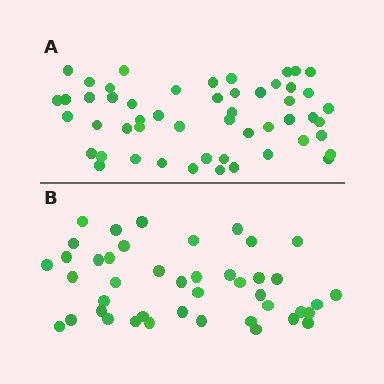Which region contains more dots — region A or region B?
Region A (the top region) has more dots.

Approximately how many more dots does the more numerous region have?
Region A has roughly 8 or so more dots than region B.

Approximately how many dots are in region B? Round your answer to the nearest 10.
About 40 dots. (The exact count is 43, which rounds to 40.)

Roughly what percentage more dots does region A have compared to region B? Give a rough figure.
About 20% more.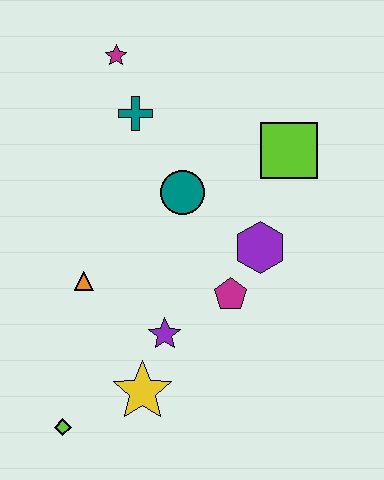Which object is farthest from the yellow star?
The magenta star is farthest from the yellow star.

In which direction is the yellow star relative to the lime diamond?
The yellow star is to the right of the lime diamond.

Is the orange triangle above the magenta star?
No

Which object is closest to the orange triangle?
The purple star is closest to the orange triangle.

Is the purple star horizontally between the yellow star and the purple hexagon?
Yes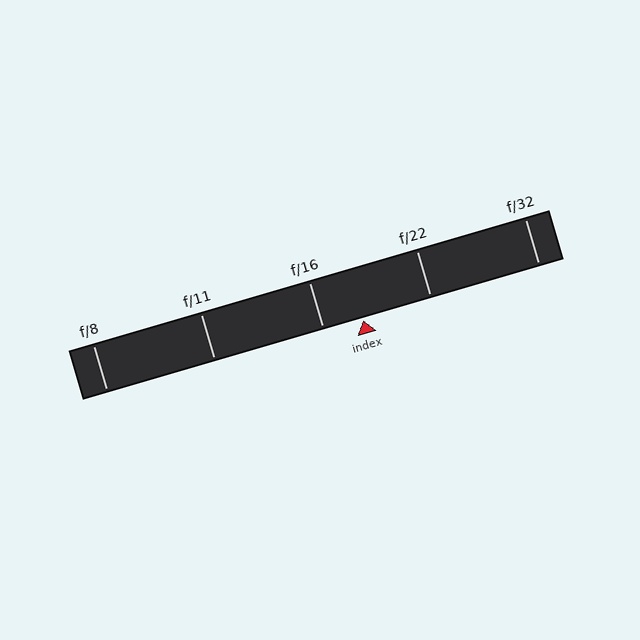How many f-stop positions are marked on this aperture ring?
There are 5 f-stop positions marked.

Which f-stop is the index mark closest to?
The index mark is closest to f/16.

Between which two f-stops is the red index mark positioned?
The index mark is between f/16 and f/22.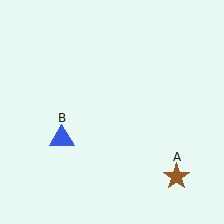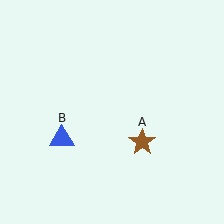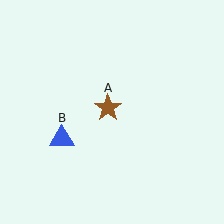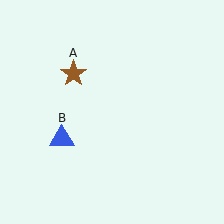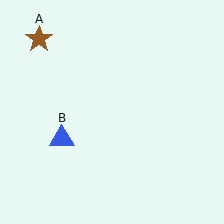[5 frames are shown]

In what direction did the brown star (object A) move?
The brown star (object A) moved up and to the left.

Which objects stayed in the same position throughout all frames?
Blue triangle (object B) remained stationary.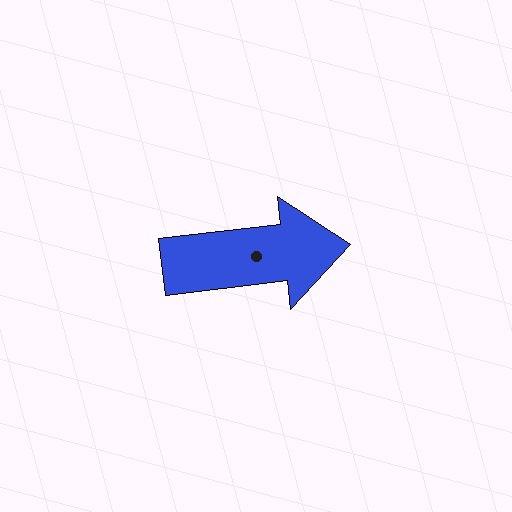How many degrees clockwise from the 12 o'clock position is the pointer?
Approximately 83 degrees.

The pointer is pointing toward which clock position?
Roughly 3 o'clock.